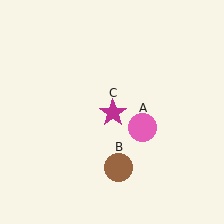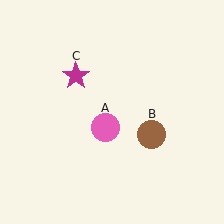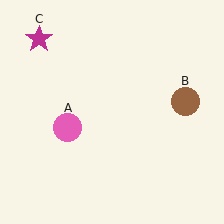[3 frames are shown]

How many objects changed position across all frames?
3 objects changed position: pink circle (object A), brown circle (object B), magenta star (object C).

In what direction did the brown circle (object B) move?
The brown circle (object B) moved up and to the right.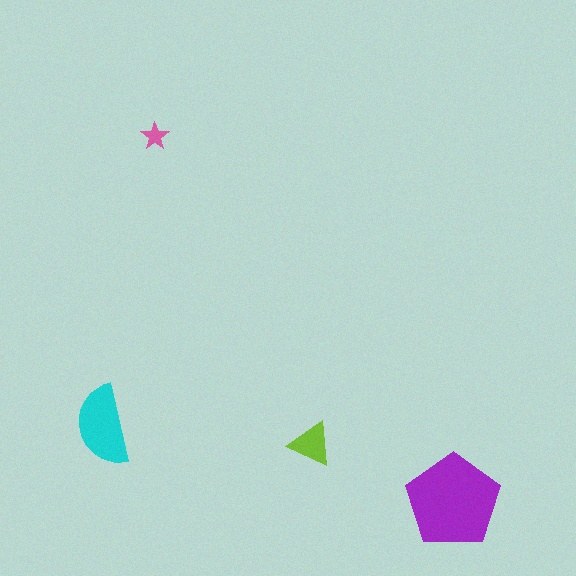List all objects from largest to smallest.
The purple pentagon, the cyan semicircle, the lime triangle, the pink star.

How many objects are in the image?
There are 4 objects in the image.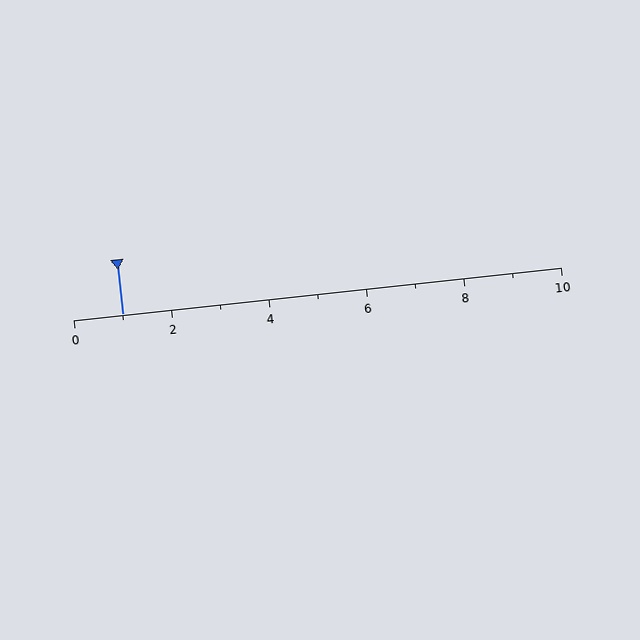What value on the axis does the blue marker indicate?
The marker indicates approximately 1.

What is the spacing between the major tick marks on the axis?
The major ticks are spaced 2 apart.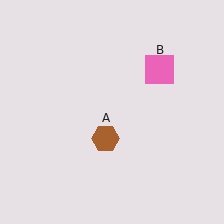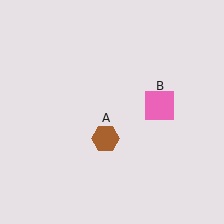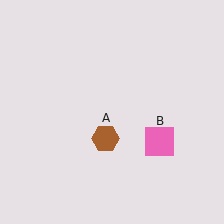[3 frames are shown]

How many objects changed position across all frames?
1 object changed position: pink square (object B).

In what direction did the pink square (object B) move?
The pink square (object B) moved down.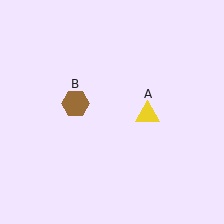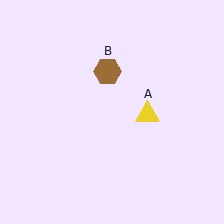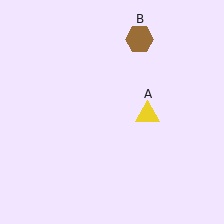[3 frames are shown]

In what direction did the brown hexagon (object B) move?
The brown hexagon (object B) moved up and to the right.